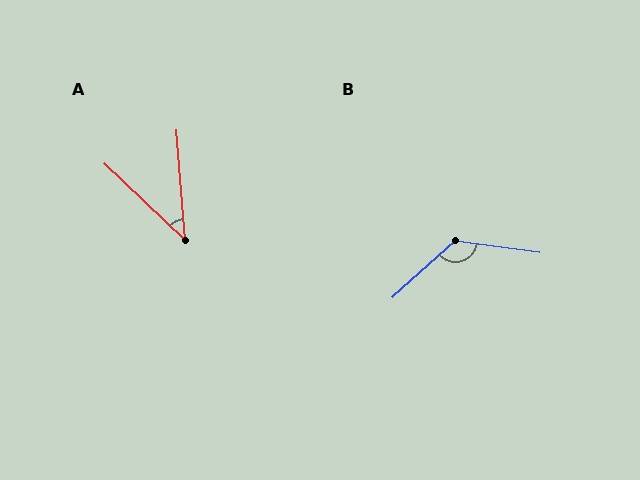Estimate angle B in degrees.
Approximately 130 degrees.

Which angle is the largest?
B, at approximately 130 degrees.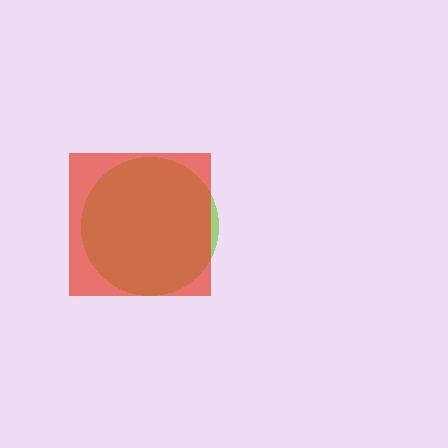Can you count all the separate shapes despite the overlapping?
Yes, there are 2 separate shapes.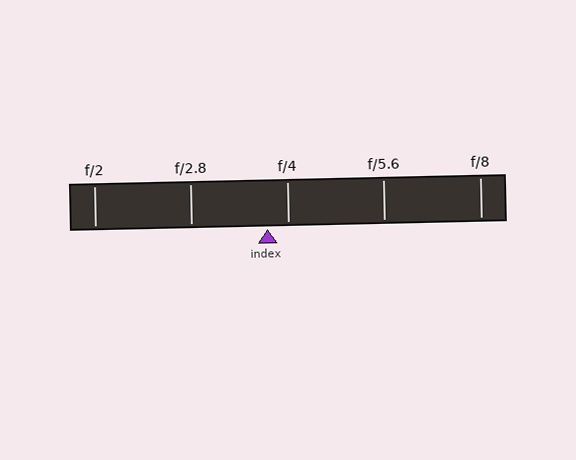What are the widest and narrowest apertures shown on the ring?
The widest aperture shown is f/2 and the narrowest is f/8.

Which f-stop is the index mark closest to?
The index mark is closest to f/4.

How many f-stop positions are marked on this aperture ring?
There are 5 f-stop positions marked.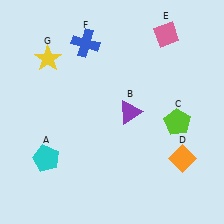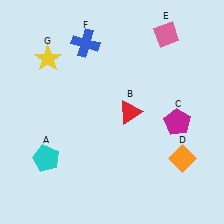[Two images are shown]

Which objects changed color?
B changed from purple to red. C changed from lime to magenta.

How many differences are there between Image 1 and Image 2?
There are 2 differences between the two images.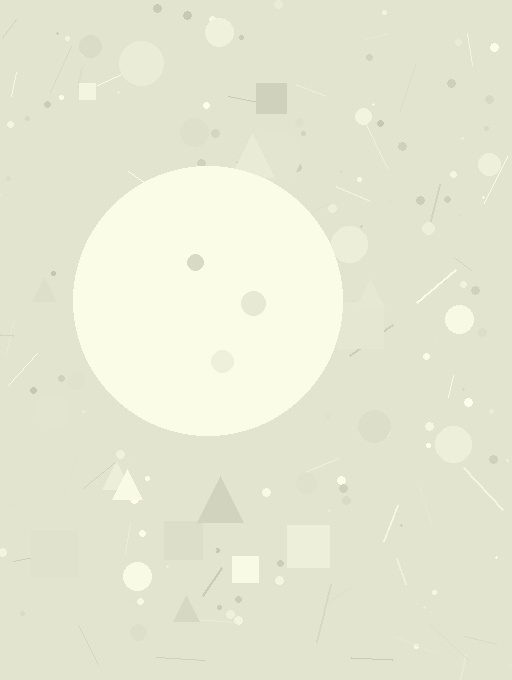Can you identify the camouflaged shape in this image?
The camouflaged shape is a circle.